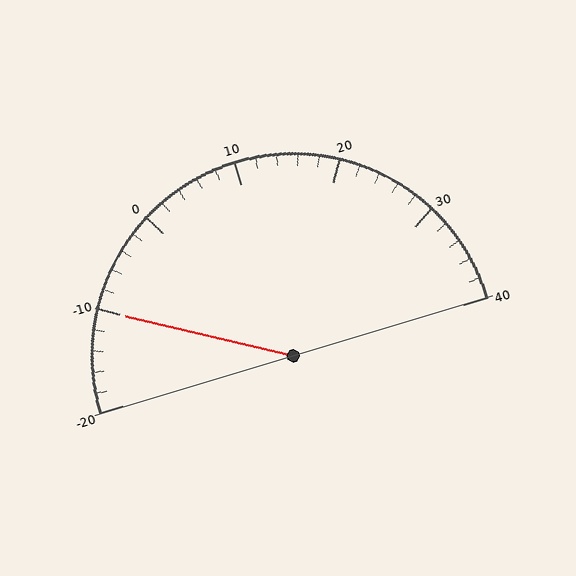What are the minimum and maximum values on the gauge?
The gauge ranges from -20 to 40.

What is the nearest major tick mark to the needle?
The nearest major tick mark is -10.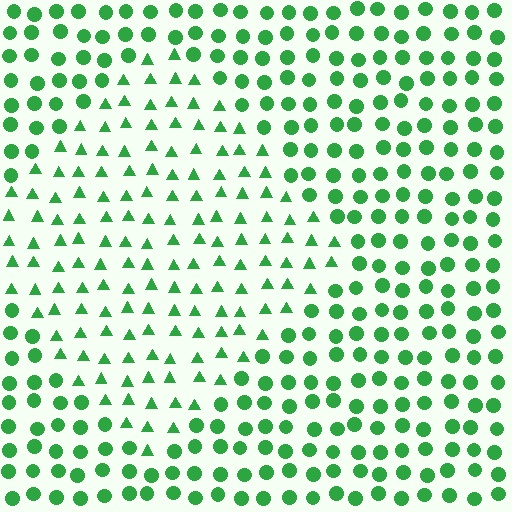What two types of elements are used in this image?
The image uses triangles inside the diamond region and circles outside it.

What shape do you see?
I see a diamond.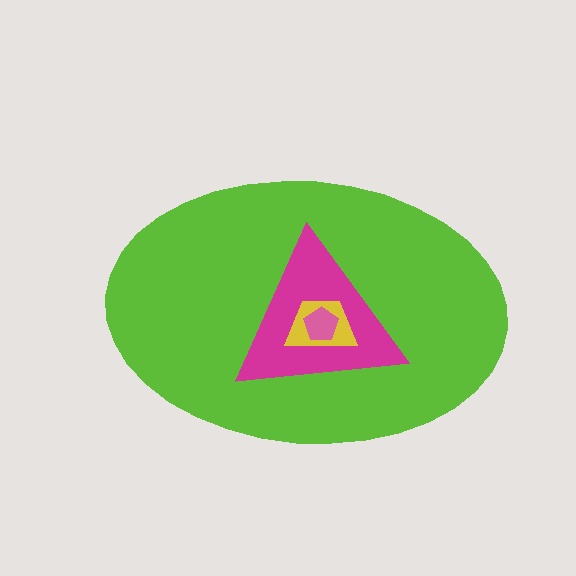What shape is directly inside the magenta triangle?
The yellow trapezoid.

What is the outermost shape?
The lime ellipse.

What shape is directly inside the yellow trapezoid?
The pink pentagon.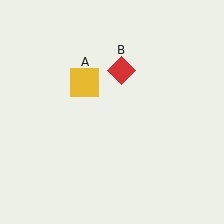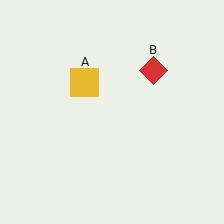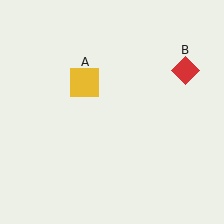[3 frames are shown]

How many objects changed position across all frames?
1 object changed position: red diamond (object B).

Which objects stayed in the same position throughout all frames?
Yellow square (object A) remained stationary.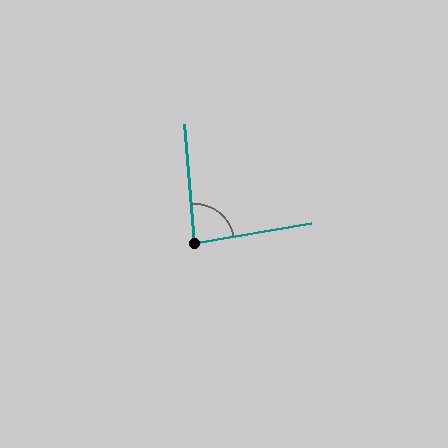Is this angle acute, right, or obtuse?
It is approximately a right angle.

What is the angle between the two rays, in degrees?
Approximately 85 degrees.